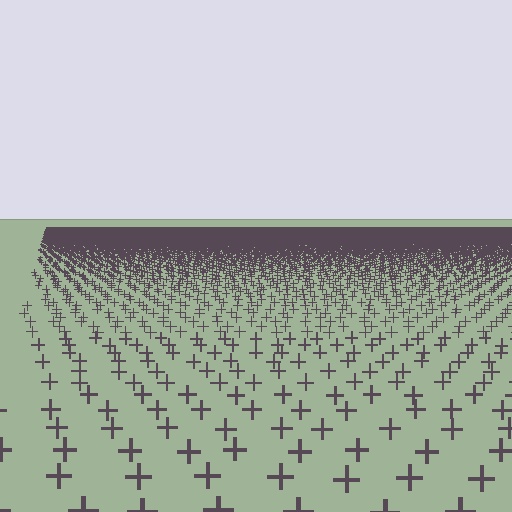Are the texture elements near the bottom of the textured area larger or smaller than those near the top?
Larger. Near the bottom, elements are closer to the viewer and appear at a bigger on-screen size.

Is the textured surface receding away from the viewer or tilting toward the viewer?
The surface is receding away from the viewer. Texture elements get smaller and denser toward the top.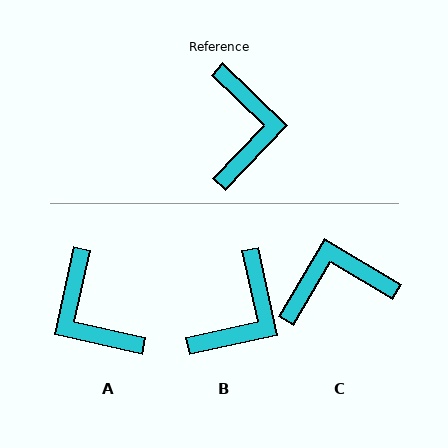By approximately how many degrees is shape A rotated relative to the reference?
Approximately 148 degrees clockwise.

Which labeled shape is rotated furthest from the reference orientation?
A, about 148 degrees away.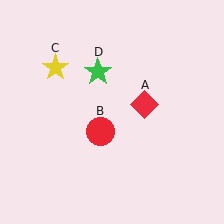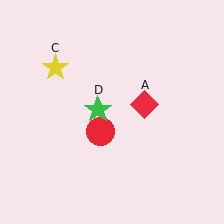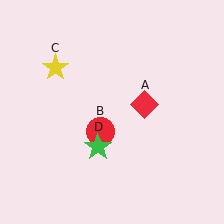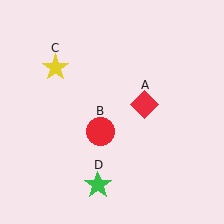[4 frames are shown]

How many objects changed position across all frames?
1 object changed position: green star (object D).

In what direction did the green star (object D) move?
The green star (object D) moved down.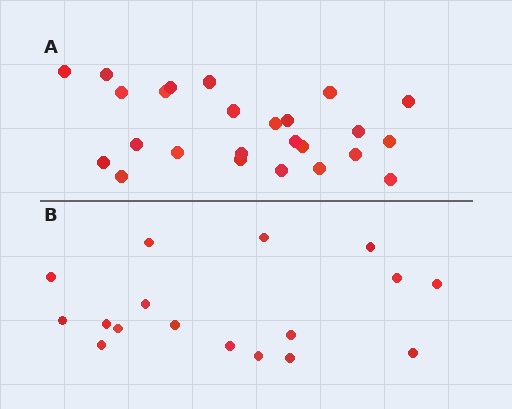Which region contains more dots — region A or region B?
Region A (the top region) has more dots.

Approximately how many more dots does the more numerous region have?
Region A has roughly 8 or so more dots than region B.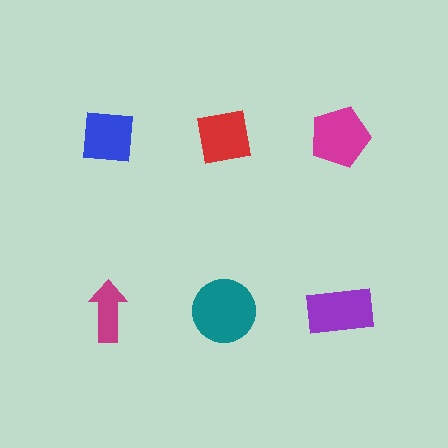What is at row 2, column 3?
A purple rectangle.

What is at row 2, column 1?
A magenta arrow.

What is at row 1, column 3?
A magenta pentagon.